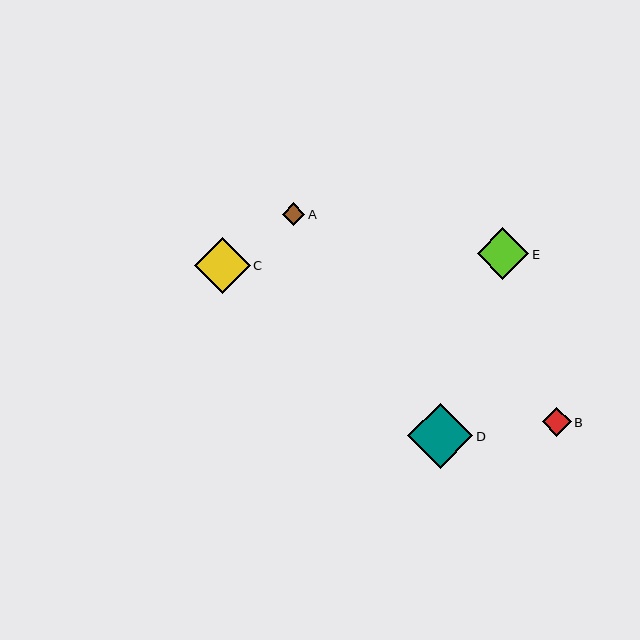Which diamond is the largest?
Diamond D is the largest with a size of approximately 65 pixels.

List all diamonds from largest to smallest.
From largest to smallest: D, C, E, B, A.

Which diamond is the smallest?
Diamond A is the smallest with a size of approximately 23 pixels.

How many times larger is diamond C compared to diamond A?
Diamond C is approximately 2.5 times the size of diamond A.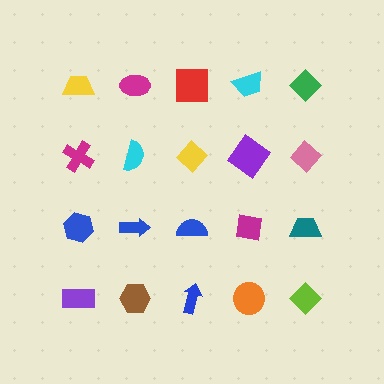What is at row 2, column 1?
A magenta cross.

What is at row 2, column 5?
A pink diamond.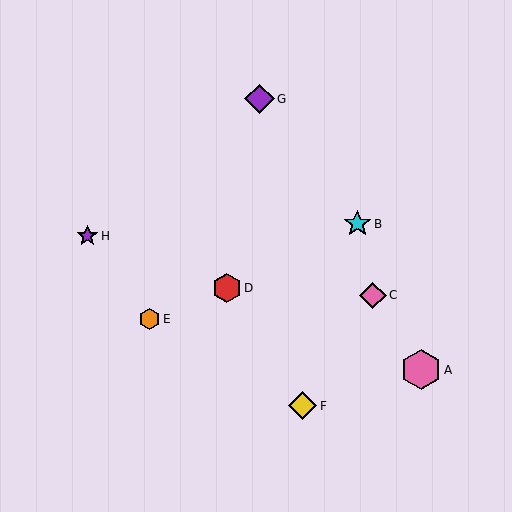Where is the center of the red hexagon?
The center of the red hexagon is at (227, 288).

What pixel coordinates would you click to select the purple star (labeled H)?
Click at (87, 236) to select the purple star H.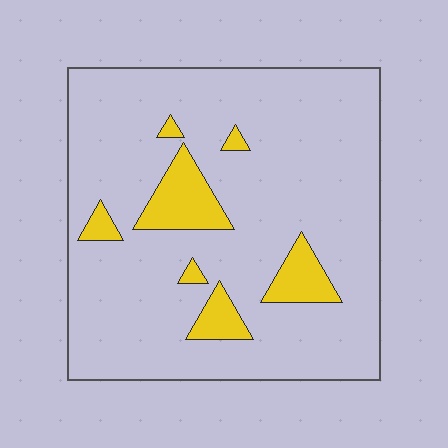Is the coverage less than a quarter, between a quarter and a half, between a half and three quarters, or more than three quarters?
Less than a quarter.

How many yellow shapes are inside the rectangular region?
7.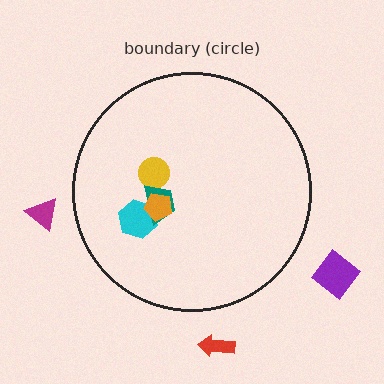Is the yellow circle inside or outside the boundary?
Inside.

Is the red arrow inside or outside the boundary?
Outside.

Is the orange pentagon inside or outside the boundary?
Inside.